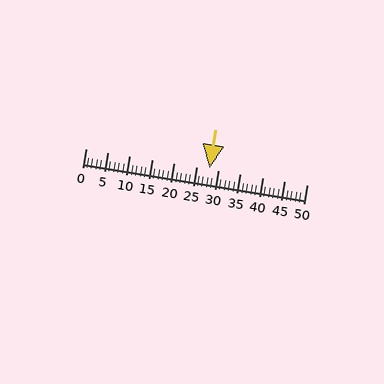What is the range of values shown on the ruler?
The ruler shows values from 0 to 50.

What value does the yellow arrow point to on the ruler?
The yellow arrow points to approximately 28.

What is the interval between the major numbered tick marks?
The major tick marks are spaced 5 units apart.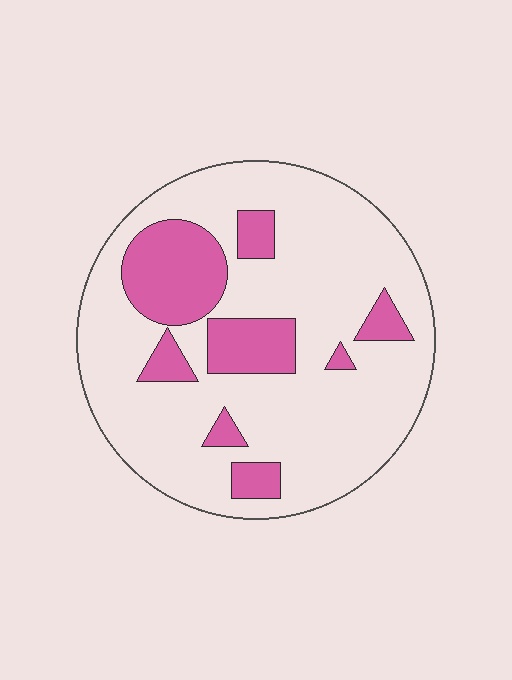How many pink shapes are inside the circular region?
8.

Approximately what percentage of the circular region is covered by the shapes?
Approximately 20%.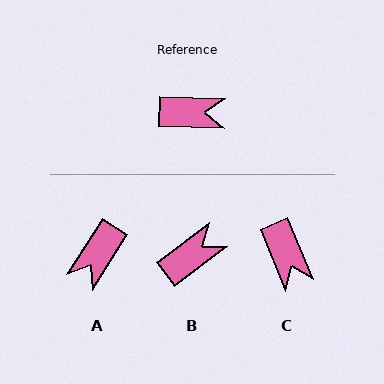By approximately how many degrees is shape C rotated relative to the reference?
Approximately 66 degrees clockwise.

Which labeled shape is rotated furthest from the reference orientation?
A, about 120 degrees away.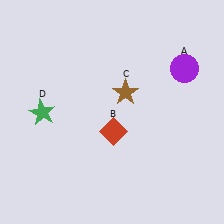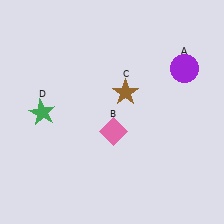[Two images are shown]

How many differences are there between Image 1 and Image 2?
There is 1 difference between the two images.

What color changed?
The diamond (B) changed from red in Image 1 to pink in Image 2.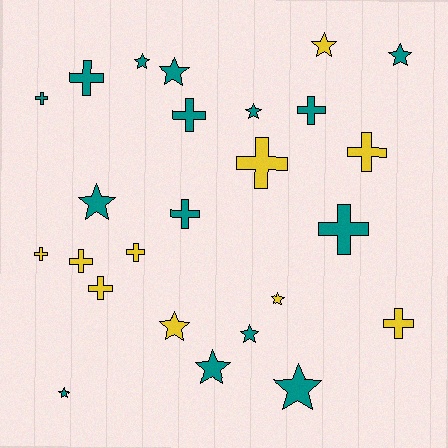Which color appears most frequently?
Teal, with 15 objects.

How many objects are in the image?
There are 25 objects.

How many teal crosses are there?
There are 6 teal crosses.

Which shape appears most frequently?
Cross, with 13 objects.